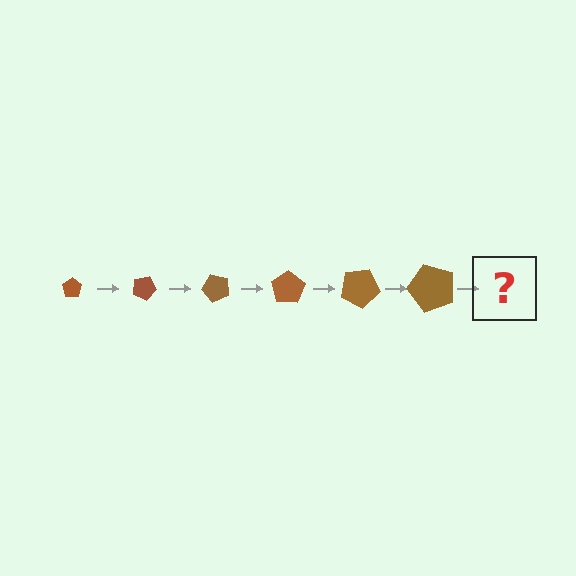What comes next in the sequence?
The next element should be a pentagon, larger than the previous one and rotated 150 degrees from the start.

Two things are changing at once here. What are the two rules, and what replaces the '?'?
The two rules are that the pentagon grows larger each step and it rotates 25 degrees each step. The '?' should be a pentagon, larger than the previous one and rotated 150 degrees from the start.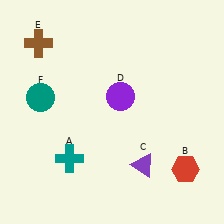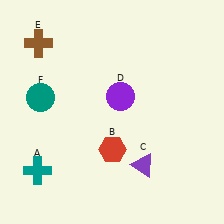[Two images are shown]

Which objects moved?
The objects that moved are: the teal cross (A), the red hexagon (B).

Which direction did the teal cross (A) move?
The teal cross (A) moved left.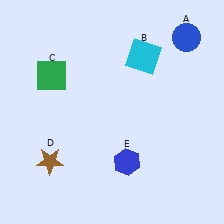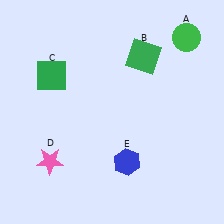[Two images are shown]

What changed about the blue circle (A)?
In Image 1, A is blue. In Image 2, it changed to green.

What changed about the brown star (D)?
In Image 1, D is brown. In Image 2, it changed to pink.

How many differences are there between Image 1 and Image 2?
There are 3 differences between the two images.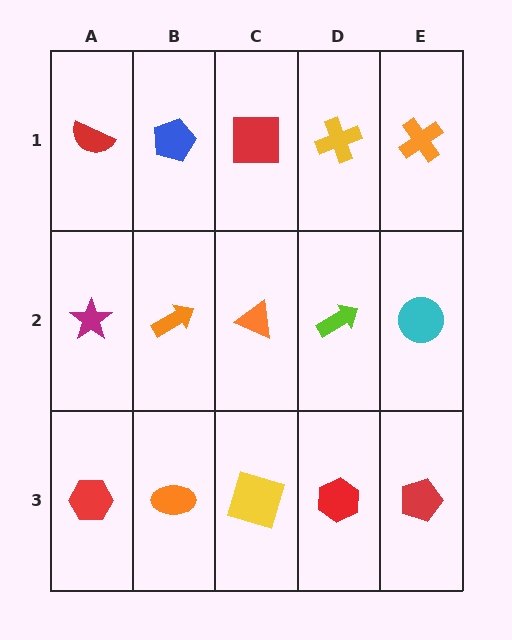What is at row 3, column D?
A red hexagon.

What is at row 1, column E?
An orange cross.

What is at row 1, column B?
A blue pentagon.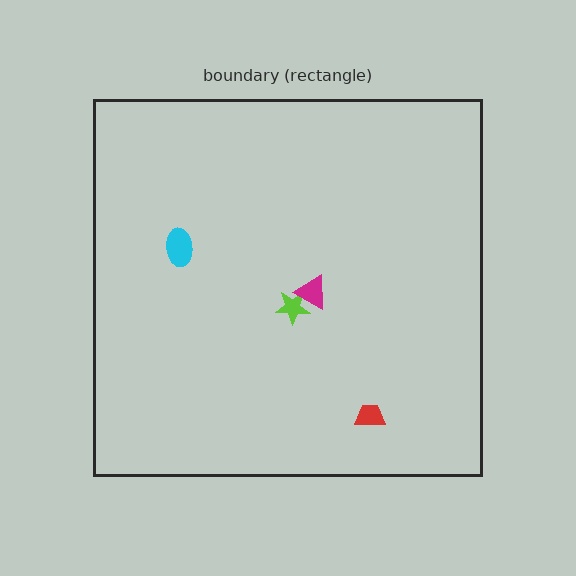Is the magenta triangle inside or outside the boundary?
Inside.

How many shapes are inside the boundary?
4 inside, 0 outside.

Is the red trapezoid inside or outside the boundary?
Inside.